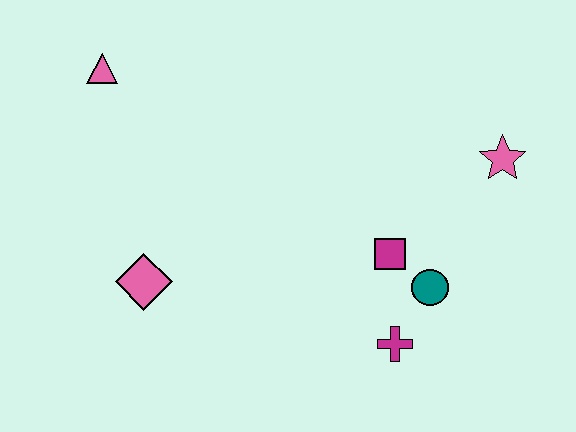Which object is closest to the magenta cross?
The teal circle is closest to the magenta cross.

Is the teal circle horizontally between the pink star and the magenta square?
Yes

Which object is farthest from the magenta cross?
The pink triangle is farthest from the magenta cross.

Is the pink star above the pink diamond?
Yes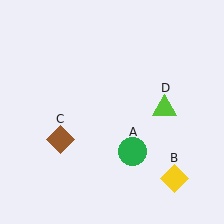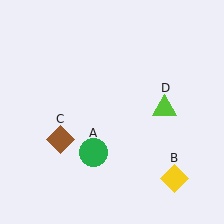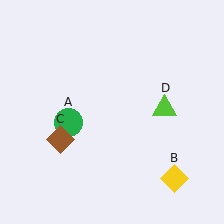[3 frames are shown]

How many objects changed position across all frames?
1 object changed position: green circle (object A).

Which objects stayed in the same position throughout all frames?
Yellow diamond (object B) and brown diamond (object C) and lime triangle (object D) remained stationary.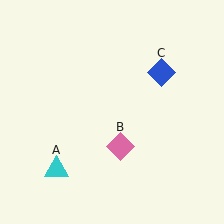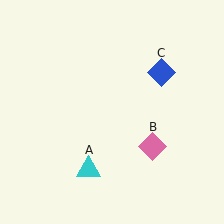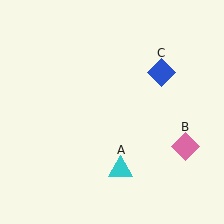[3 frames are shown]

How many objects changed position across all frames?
2 objects changed position: cyan triangle (object A), pink diamond (object B).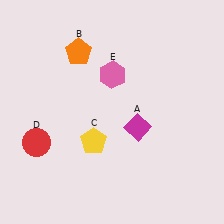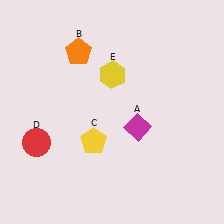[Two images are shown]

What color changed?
The hexagon (E) changed from pink in Image 1 to yellow in Image 2.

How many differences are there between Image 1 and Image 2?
There is 1 difference between the two images.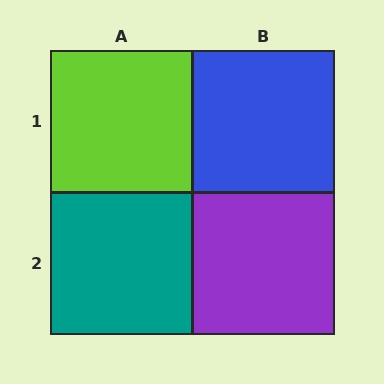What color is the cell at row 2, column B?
Purple.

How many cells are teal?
1 cell is teal.